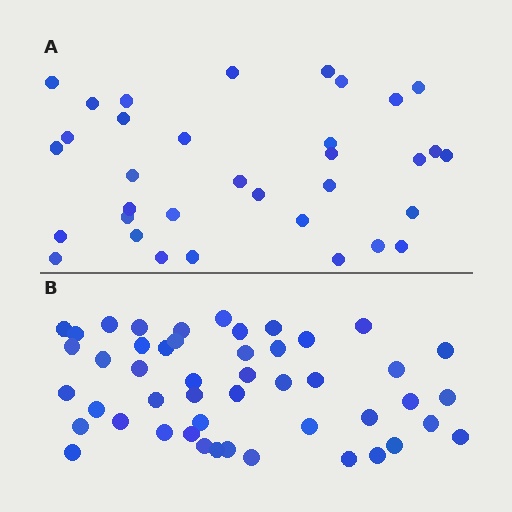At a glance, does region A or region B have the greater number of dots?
Region B (the bottom region) has more dots.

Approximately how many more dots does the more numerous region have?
Region B has approximately 15 more dots than region A.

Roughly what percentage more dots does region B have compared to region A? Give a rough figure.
About 40% more.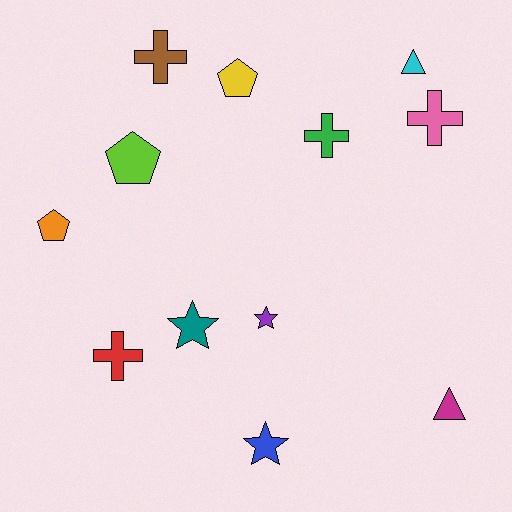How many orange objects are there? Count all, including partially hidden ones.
There is 1 orange object.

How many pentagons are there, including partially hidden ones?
There are 3 pentagons.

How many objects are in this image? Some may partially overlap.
There are 12 objects.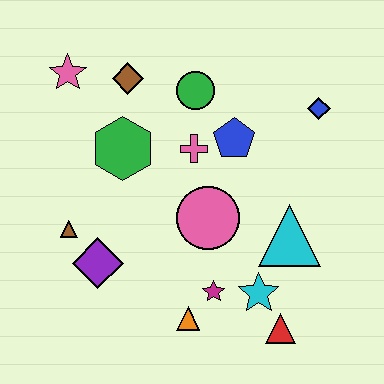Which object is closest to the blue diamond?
The blue pentagon is closest to the blue diamond.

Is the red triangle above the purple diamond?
No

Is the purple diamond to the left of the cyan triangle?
Yes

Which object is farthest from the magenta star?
The pink star is farthest from the magenta star.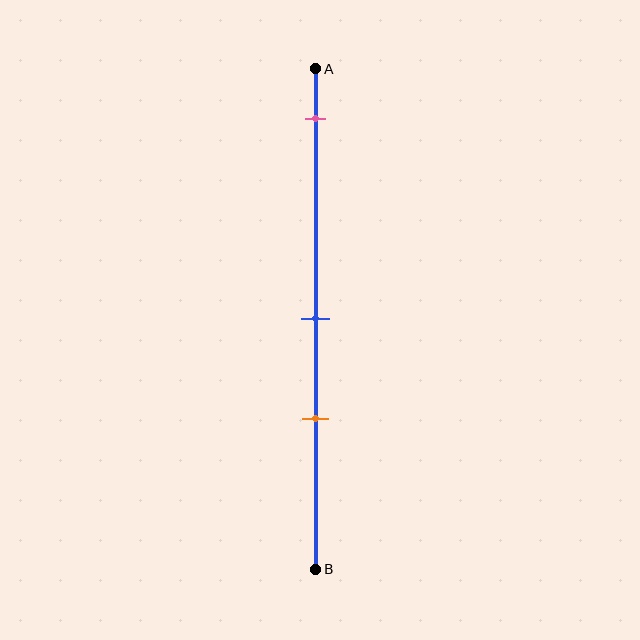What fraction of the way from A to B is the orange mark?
The orange mark is approximately 70% (0.7) of the way from A to B.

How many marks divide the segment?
There are 3 marks dividing the segment.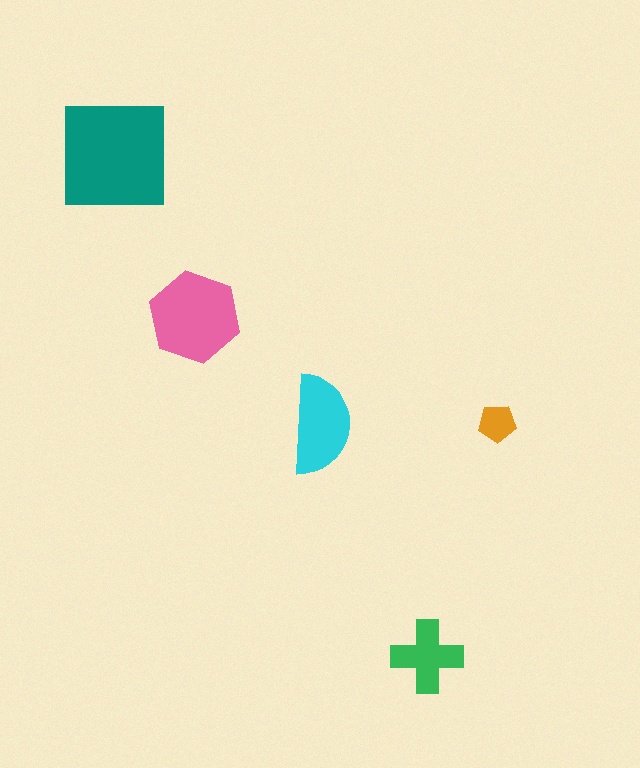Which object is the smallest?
The orange pentagon.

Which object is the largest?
The teal square.